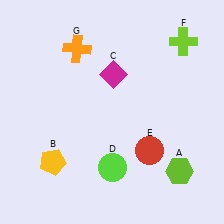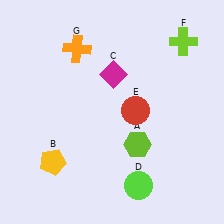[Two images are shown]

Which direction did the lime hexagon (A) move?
The lime hexagon (A) moved left.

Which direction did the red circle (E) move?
The red circle (E) moved up.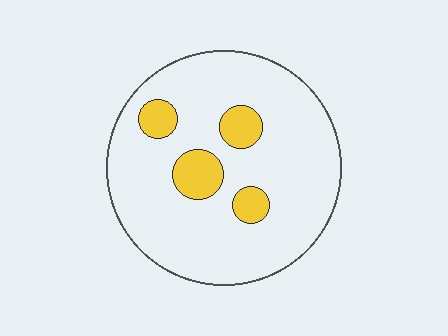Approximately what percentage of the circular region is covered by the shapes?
Approximately 15%.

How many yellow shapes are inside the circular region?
4.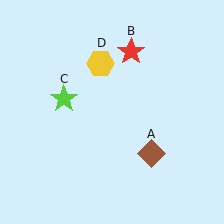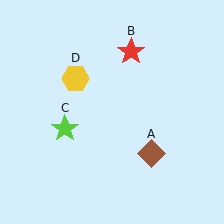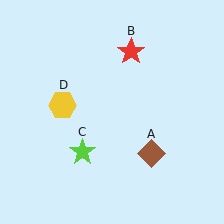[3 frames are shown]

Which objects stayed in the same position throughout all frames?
Brown diamond (object A) and red star (object B) remained stationary.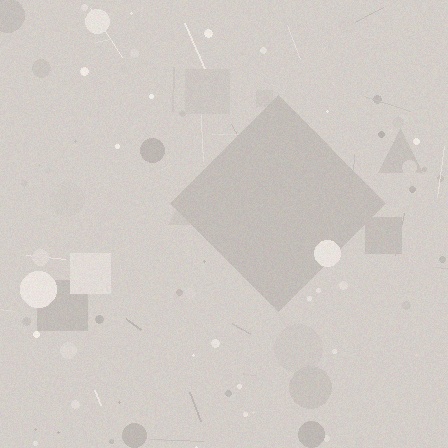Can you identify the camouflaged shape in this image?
The camouflaged shape is a diamond.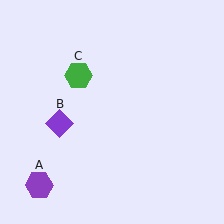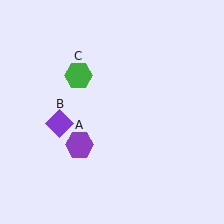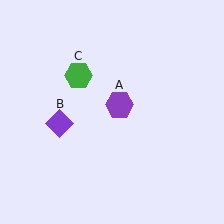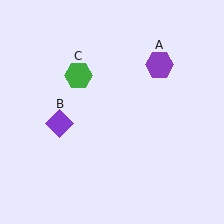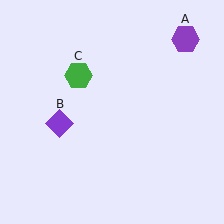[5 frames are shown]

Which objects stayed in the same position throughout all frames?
Purple diamond (object B) and green hexagon (object C) remained stationary.